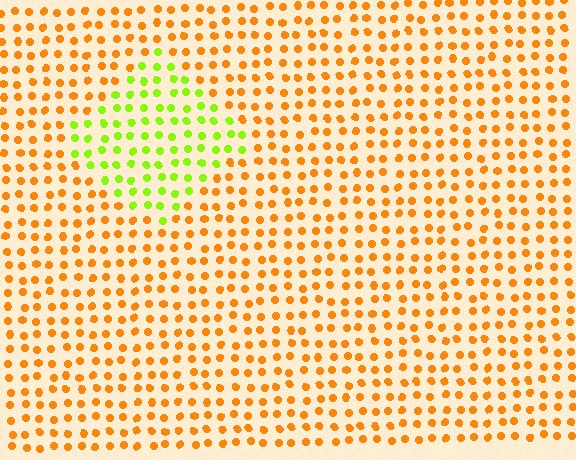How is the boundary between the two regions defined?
The boundary is defined purely by a slight shift in hue (about 58 degrees). Spacing, size, and orientation are identical on both sides.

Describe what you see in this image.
The image is filled with small orange elements in a uniform arrangement. A diamond-shaped region is visible where the elements are tinted to a slightly different hue, forming a subtle color boundary.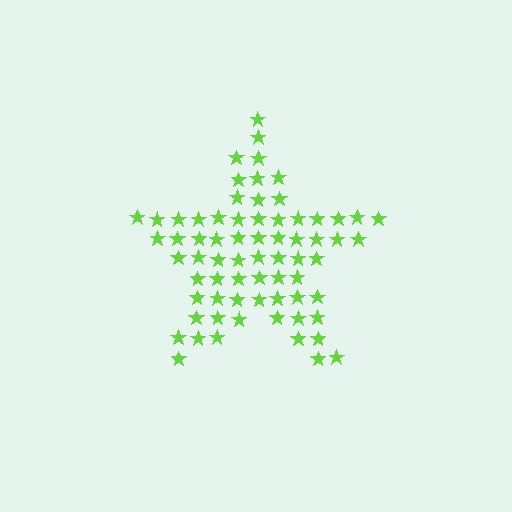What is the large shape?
The large shape is a star.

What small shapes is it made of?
It is made of small stars.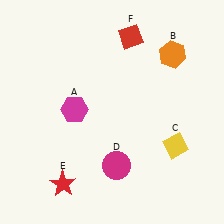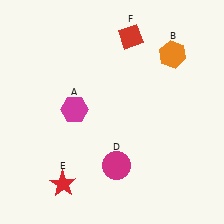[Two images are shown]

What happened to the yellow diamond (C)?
The yellow diamond (C) was removed in Image 2. It was in the bottom-right area of Image 1.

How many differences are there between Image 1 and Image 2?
There is 1 difference between the two images.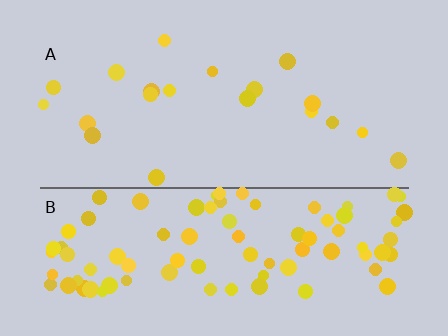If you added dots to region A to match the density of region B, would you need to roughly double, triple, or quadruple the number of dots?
Approximately quadruple.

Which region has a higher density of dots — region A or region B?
B (the bottom).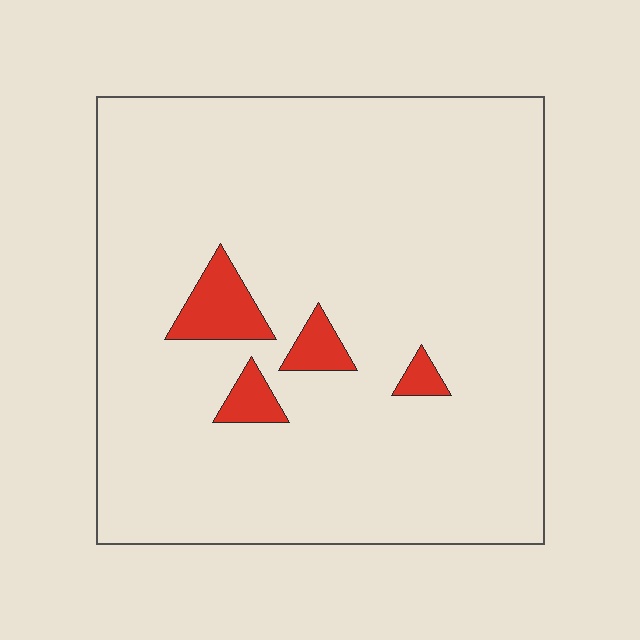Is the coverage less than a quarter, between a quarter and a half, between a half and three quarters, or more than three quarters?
Less than a quarter.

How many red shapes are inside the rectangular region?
4.